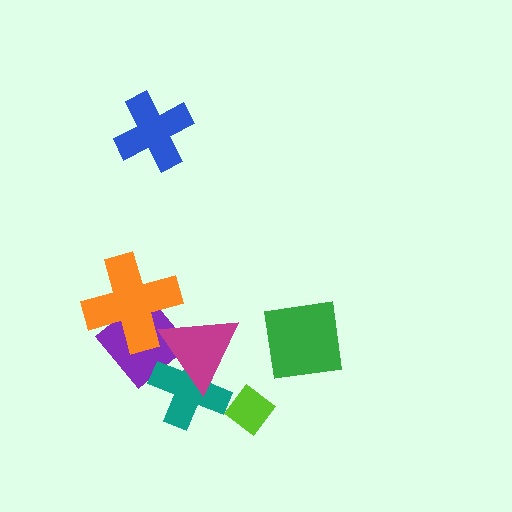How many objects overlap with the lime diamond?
0 objects overlap with the lime diamond.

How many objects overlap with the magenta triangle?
3 objects overlap with the magenta triangle.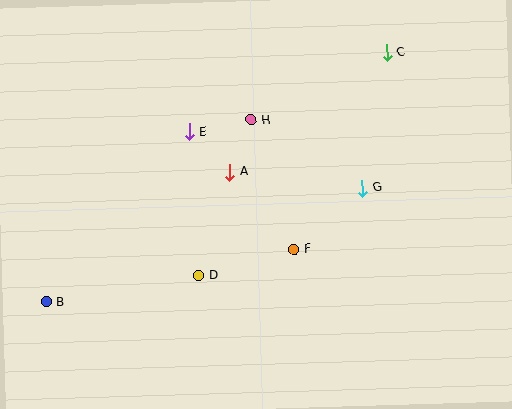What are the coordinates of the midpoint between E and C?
The midpoint between E and C is at (288, 92).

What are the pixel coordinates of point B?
Point B is at (46, 302).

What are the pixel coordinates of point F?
Point F is at (294, 249).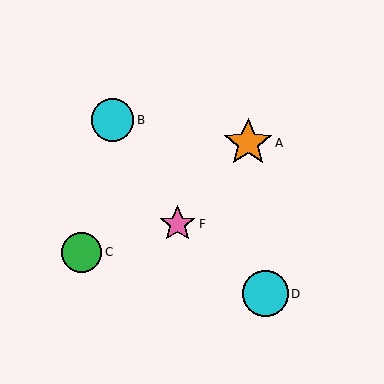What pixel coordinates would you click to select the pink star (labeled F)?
Click at (178, 224) to select the pink star F.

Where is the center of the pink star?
The center of the pink star is at (178, 224).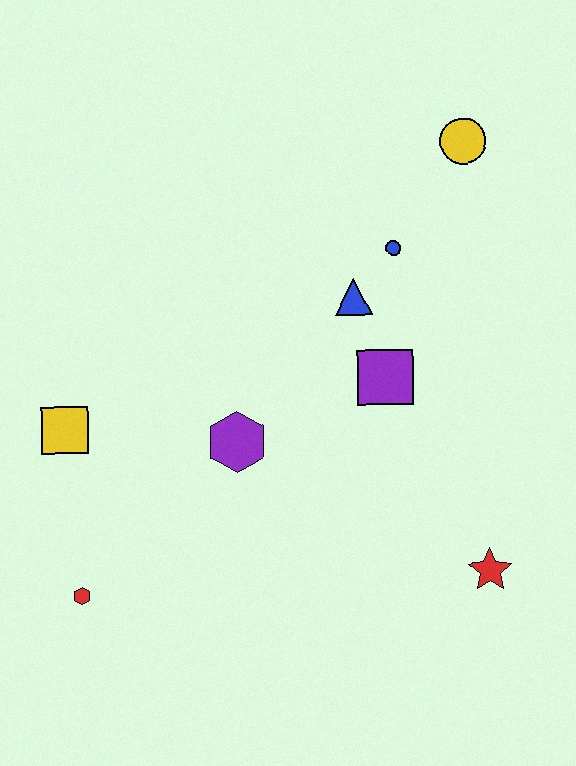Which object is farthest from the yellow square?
The yellow circle is farthest from the yellow square.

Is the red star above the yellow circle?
No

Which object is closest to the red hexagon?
The yellow square is closest to the red hexagon.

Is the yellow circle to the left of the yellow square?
No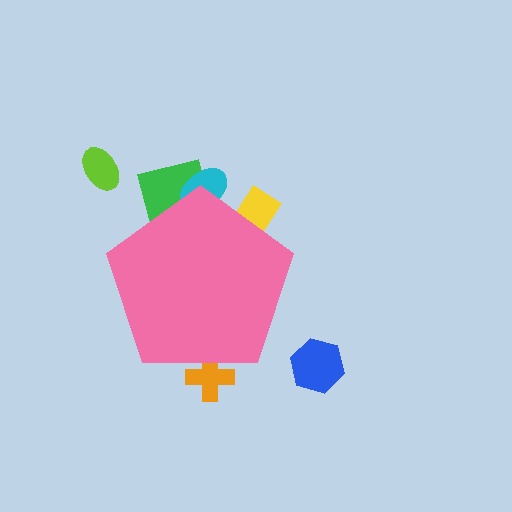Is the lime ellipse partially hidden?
No, the lime ellipse is fully visible.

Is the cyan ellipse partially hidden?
Yes, the cyan ellipse is partially hidden behind the pink pentagon.